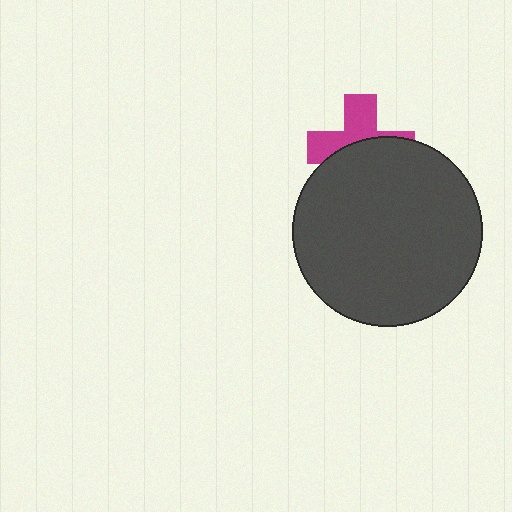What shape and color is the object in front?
The object in front is a dark gray circle.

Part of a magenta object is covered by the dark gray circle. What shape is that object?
It is a cross.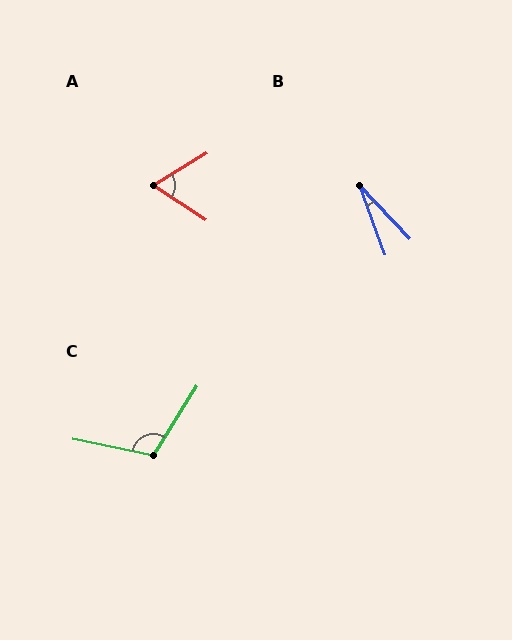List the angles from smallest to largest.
B (23°), A (64°), C (111°).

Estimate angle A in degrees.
Approximately 64 degrees.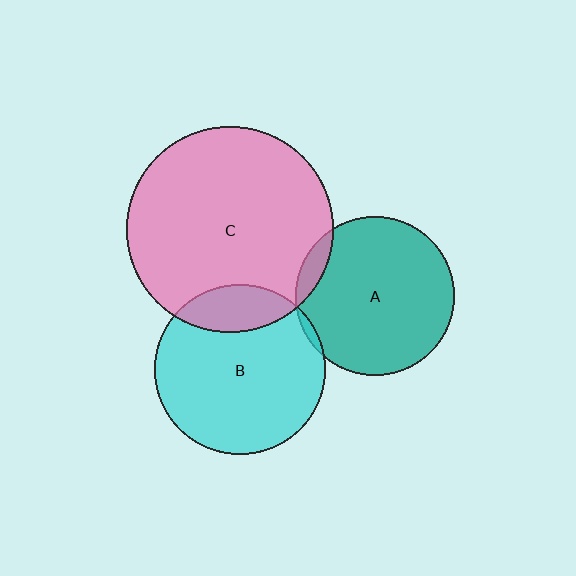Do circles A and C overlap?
Yes.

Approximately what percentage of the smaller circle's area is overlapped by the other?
Approximately 5%.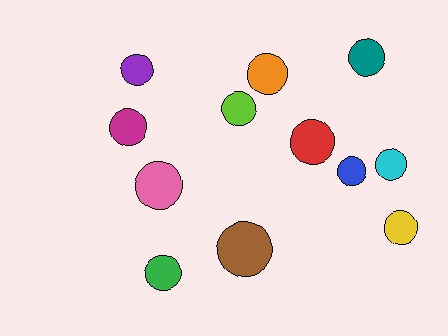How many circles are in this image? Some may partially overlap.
There are 12 circles.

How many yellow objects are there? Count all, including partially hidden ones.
There is 1 yellow object.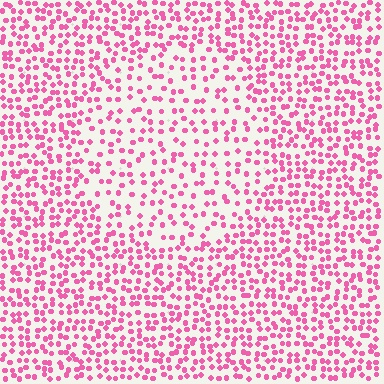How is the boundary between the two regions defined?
The boundary is defined by a change in element density (approximately 1.7x ratio). All elements are the same color, size, and shape.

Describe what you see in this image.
The image contains small pink elements arranged at two different densities. A circle-shaped region is visible where the elements are less densely packed than the surrounding area.